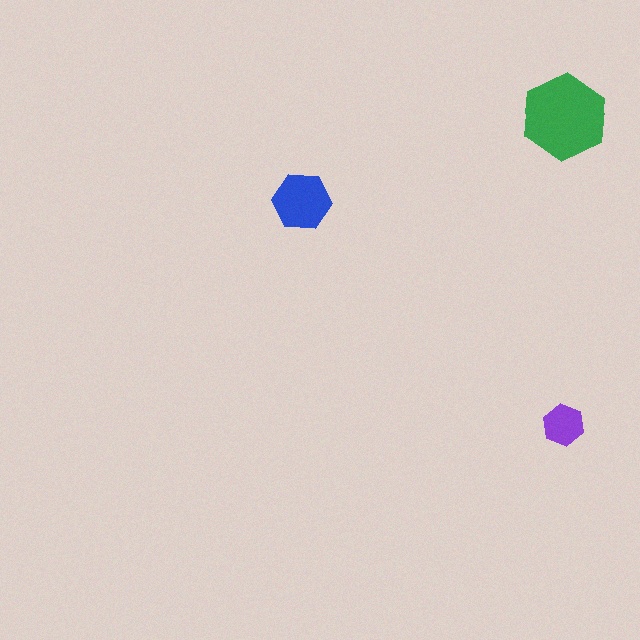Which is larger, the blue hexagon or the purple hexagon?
The blue one.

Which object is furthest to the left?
The blue hexagon is leftmost.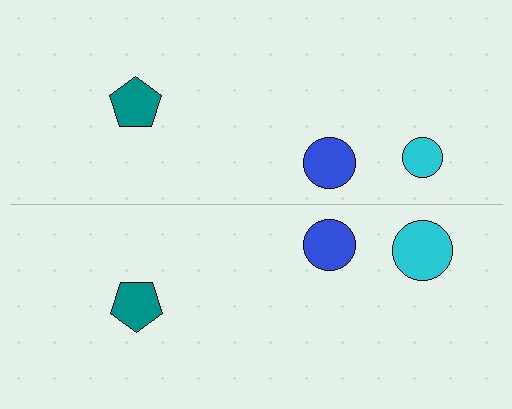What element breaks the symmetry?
The cyan circle on the bottom side has a different size than its mirror counterpart.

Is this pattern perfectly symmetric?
No, the pattern is not perfectly symmetric. The cyan circle on the bottom side has a different size than its mirror counterpart.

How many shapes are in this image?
There are 6 shapes in this image.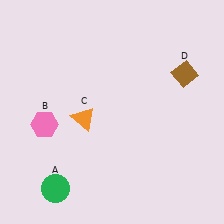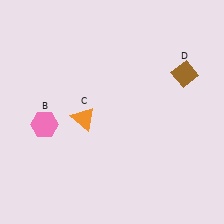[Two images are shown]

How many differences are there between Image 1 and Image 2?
There is 1 difference between the two images.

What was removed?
The green circle (A) was removed in Image 2.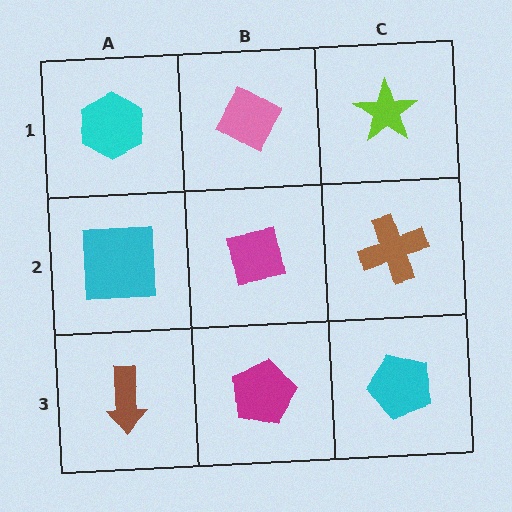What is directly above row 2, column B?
A pink diamond.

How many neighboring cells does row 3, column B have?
3.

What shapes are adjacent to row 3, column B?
A magenta square (row 2, column B), a brown arrow (row 3, column A), a cyan pentagon (row 3, column C).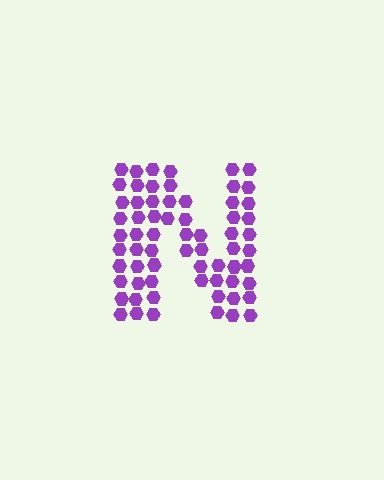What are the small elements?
The small elements are hexagons.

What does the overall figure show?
The overall figure shows the letter N.